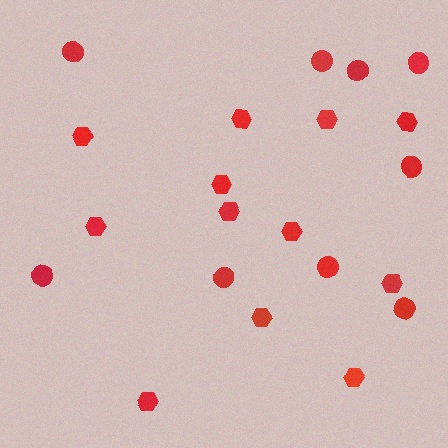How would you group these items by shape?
There are 2 groups: one group of hexagons (12) and one group of circles (9).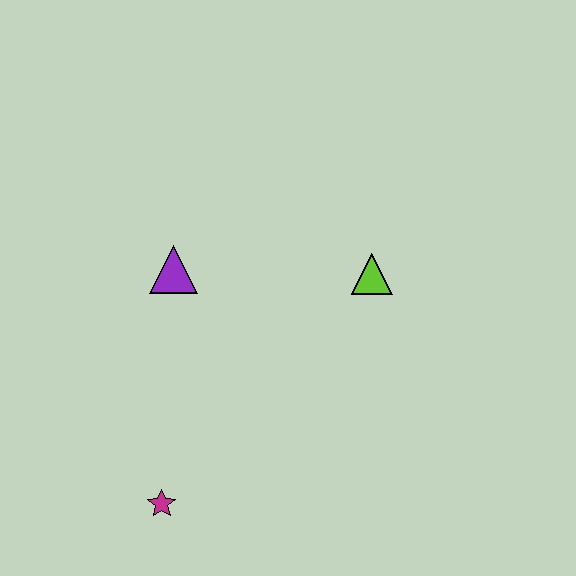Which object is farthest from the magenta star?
The lime triangle is farthest from the magenta star.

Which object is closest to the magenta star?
The purple triangle is closest to the magenta star.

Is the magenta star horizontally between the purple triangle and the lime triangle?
No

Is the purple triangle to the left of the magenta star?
No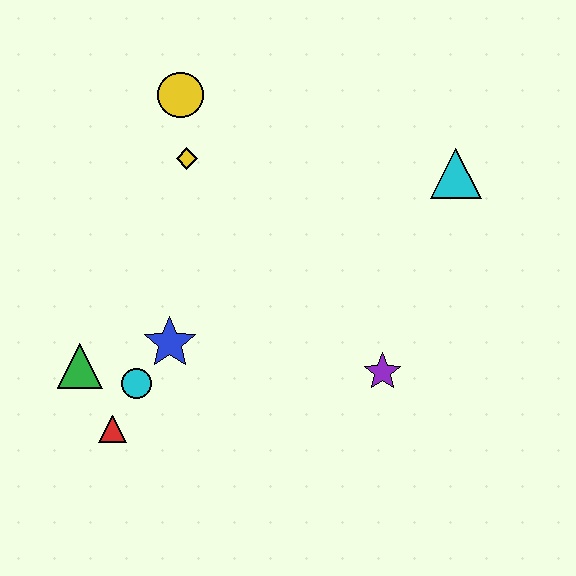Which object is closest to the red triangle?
The cyan circle is closest to the red triangle.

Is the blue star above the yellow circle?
No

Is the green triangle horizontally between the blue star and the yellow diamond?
No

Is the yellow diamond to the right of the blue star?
Yes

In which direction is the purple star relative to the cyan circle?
The purple star is to the right of the cyan circle.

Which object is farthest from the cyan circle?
The cyan triangle is farthest from the cyan circle.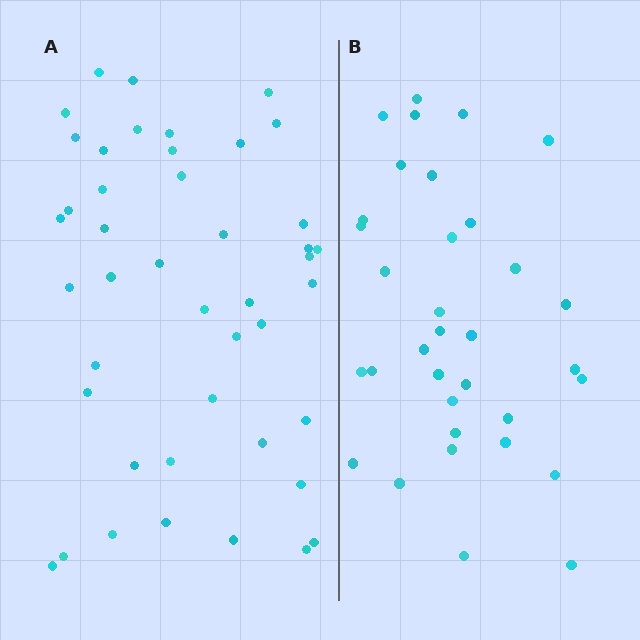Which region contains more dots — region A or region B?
Region A (the left region) has more dots.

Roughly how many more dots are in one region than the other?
Region A has roughly 10 or so more dots than region B.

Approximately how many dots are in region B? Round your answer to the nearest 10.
About 30 dots. (The exact count is 34, which rounds to 30.)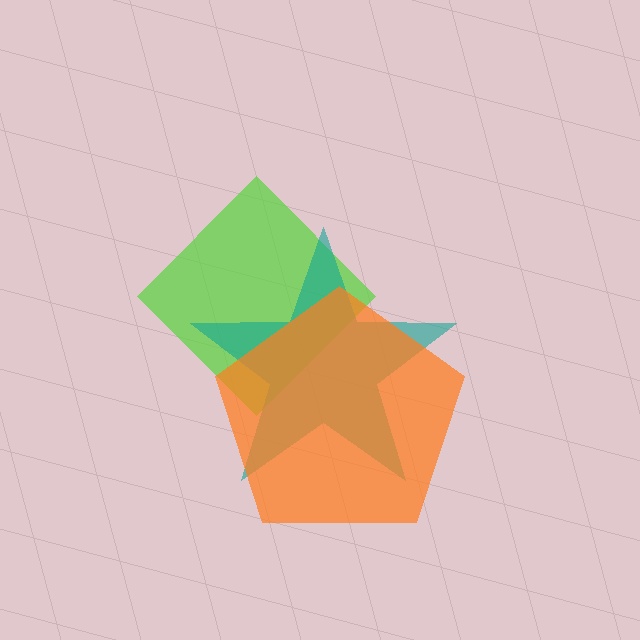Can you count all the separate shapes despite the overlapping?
Yes, there are 3 separate shapes.